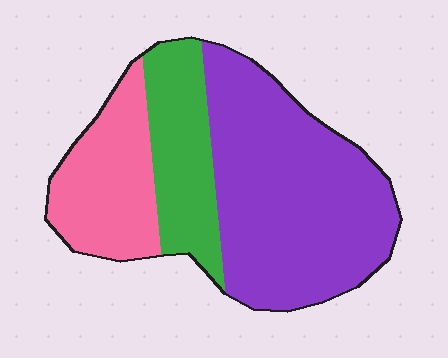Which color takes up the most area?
Purple, at roughly 55%.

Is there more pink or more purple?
Purple.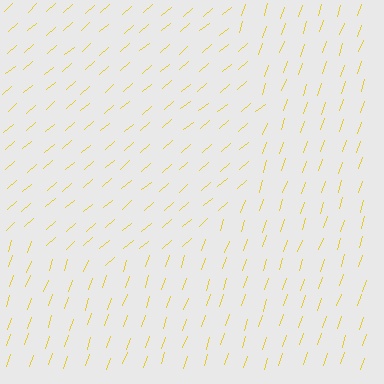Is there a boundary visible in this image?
Yes, there is a texture boundary formed by a change in line orientation.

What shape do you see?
I see a circle.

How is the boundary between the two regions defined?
The boundary is defined purely by a change in line orientation (approximately 31 degrees difference). All lines are the same color and thickness.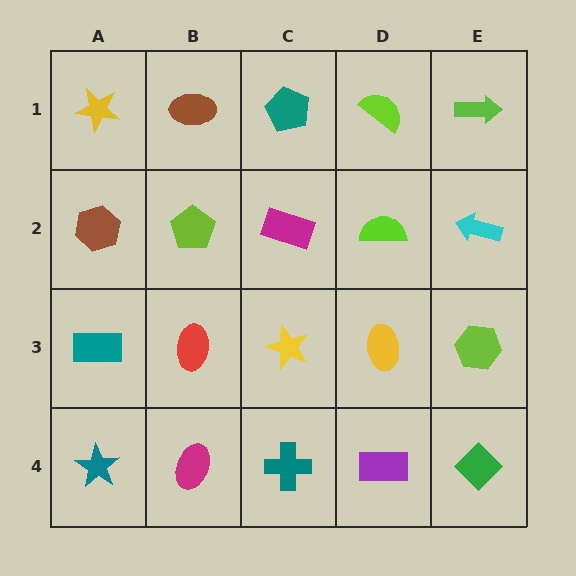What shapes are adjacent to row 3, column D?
A lime semicircle (row 2, column D), a purple rectangle (row 4, column D), a yellow star (row 3, column C), a lime hexagon (row 3, column E).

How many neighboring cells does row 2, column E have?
3.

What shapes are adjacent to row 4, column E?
A lime hexagon (row 3, column E), a purple rectangle (row 4, column D).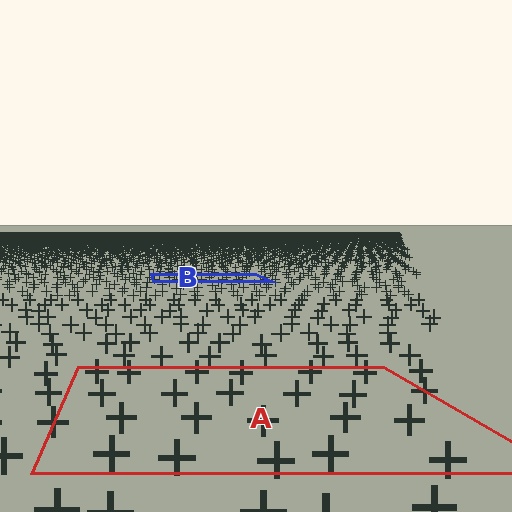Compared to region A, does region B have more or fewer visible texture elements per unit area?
Region B has more texture elements per unit area — they are packed more densely because it is farther away.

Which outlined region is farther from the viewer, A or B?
Region B is farther from the viewer — the texture elements inside it appear smaller and more densely packed.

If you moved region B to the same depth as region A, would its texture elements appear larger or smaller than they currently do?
They would appear larger. At a closer depth, the same texture elements are projected at a bigger on-screen size.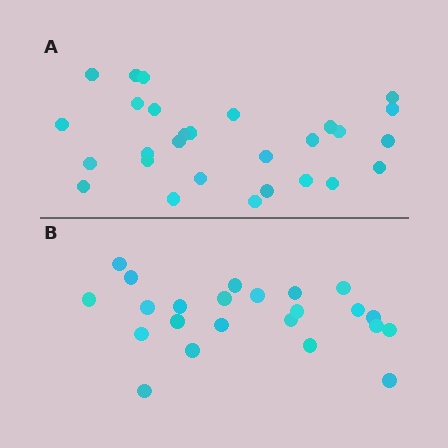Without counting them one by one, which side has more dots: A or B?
Region A (the top region) has more dots.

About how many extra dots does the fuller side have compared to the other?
Region A has about 5 more dots than region B.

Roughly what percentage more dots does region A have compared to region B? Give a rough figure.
About 20% more.